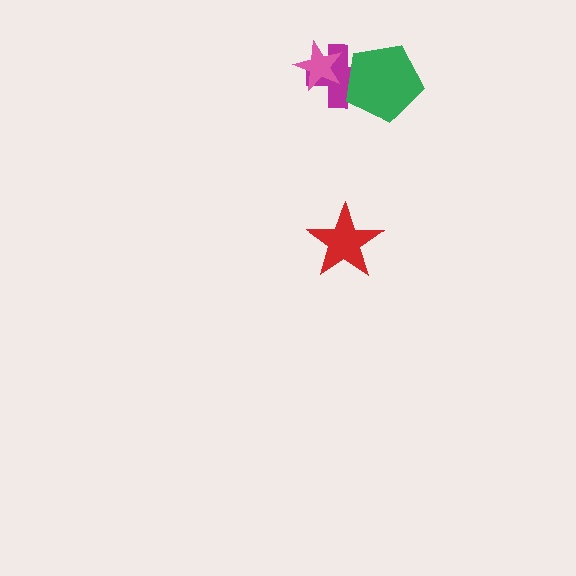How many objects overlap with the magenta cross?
2 objects overlap with the magenta cross.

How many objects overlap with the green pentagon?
1 object overlaps with the green pentagon.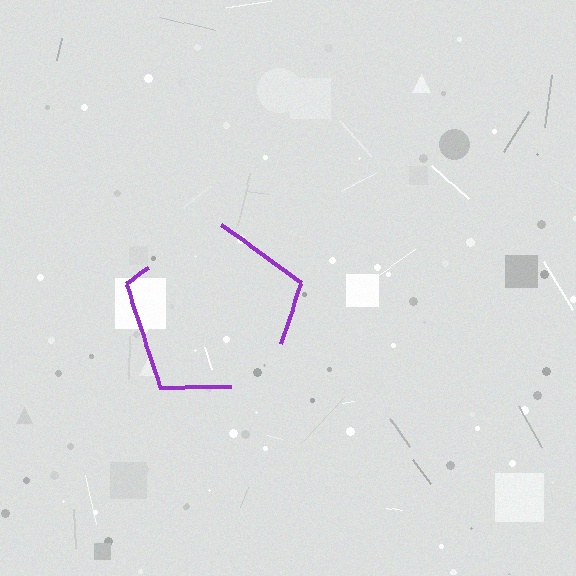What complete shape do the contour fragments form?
The contour fragments form a pentagon.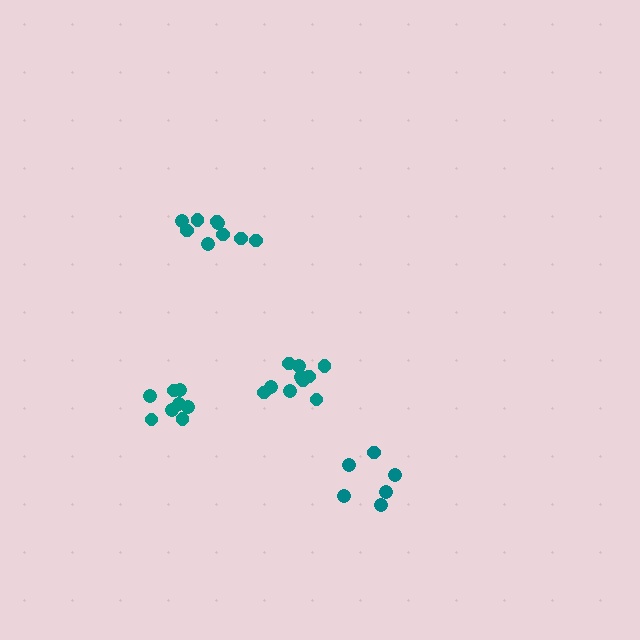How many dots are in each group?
Group 1: 8 dots, Group 2: 9 dots, Group 3: 10 dots, Group 4: 6 dots (33 total).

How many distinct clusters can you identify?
There are 4 distinct clusters.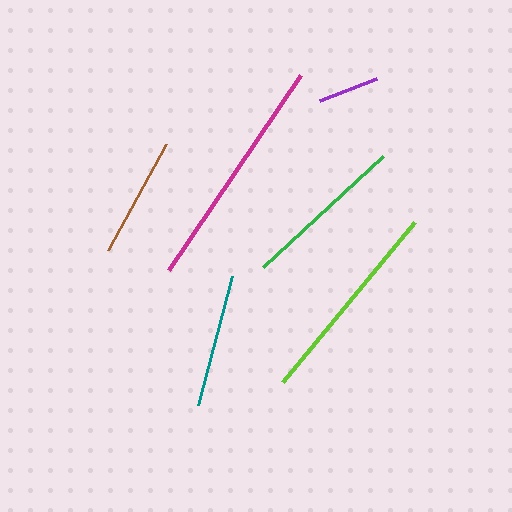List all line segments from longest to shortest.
From longest to shortest: magenta, lime, green, teal, brown, purple.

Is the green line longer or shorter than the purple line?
The green line is longer than the purple line.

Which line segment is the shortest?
The purple line is the shortest at approximately 61 pixels.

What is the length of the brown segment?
The brown segment is approximately 121 pixels long.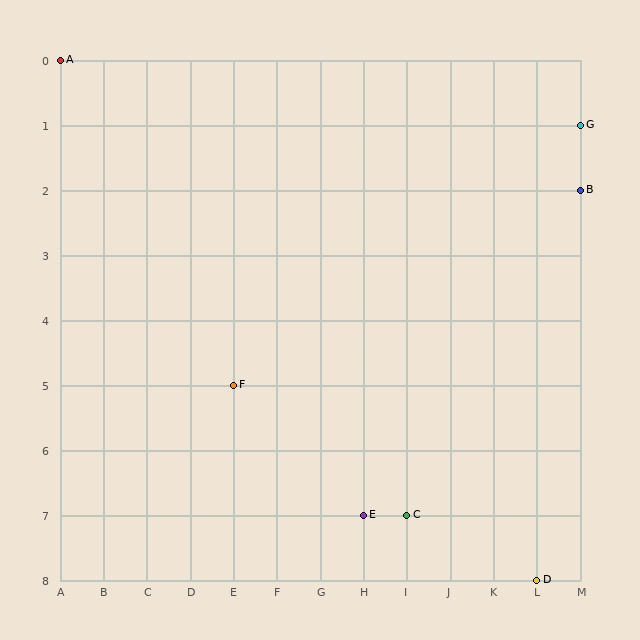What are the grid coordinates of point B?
Point B is at grid coordinates (M, 2).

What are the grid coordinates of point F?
Point F is at grid coordinates (E, 5).